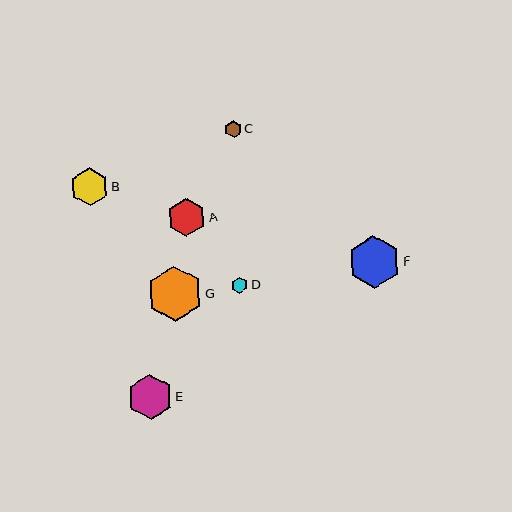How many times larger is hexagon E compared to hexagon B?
Hexagon E is approximately 1.2 times the size of hexagon B.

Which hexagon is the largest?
Hexagon G is the largest with a size of approximately 56 pixels.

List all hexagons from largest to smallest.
From largest to smallest: G, F, E, B, A, C, D.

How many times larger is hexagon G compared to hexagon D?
Hexagon G is approximately 3.5 times the size of hexagon D.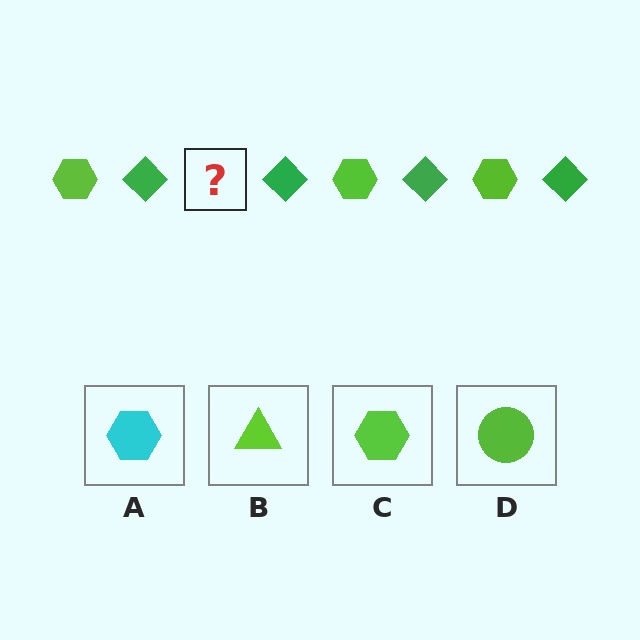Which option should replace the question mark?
Option C.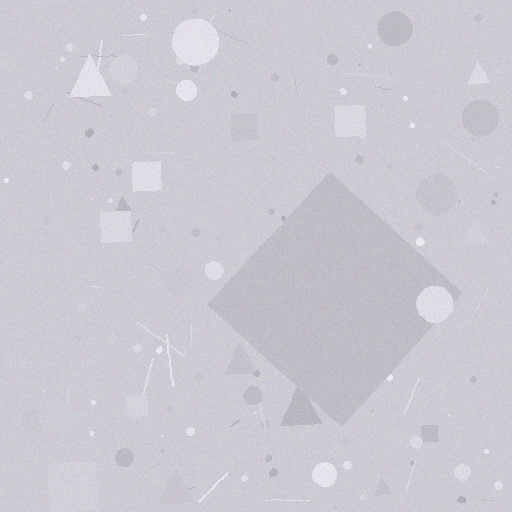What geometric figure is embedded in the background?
A diamond is embedded in the background.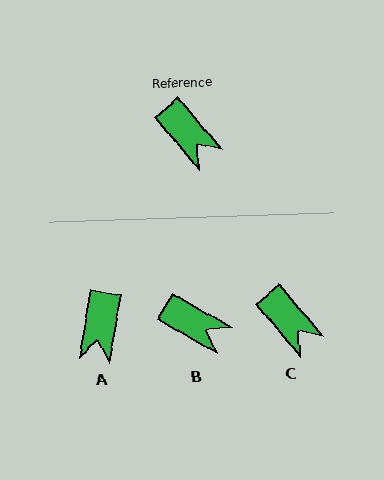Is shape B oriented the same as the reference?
No, it is off by about 20 degrees.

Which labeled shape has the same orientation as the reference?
C.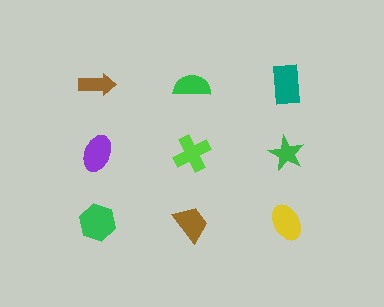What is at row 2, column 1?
A purple ellipse.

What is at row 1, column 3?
A teal rectangle.